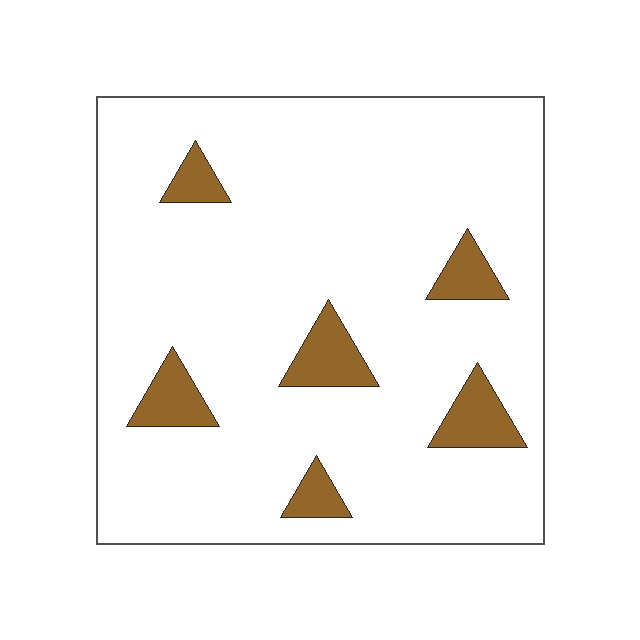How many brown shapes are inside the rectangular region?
6.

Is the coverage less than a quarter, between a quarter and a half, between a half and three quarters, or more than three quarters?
Less than a quarter.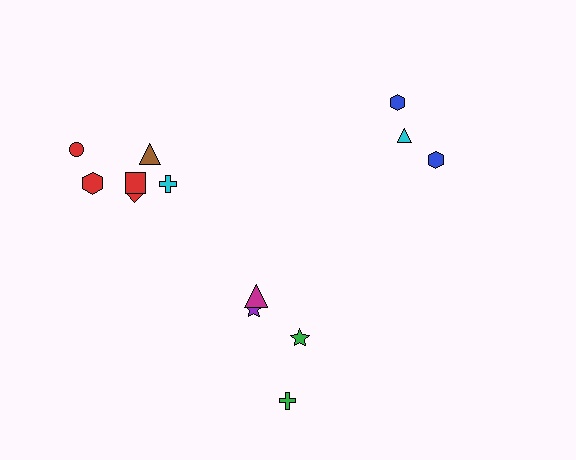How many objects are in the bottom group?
There are 4 objects.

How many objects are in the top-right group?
There are 3 objects.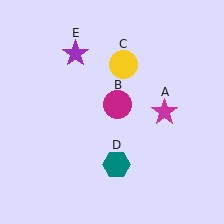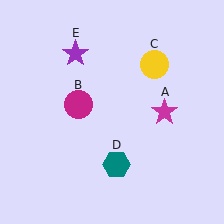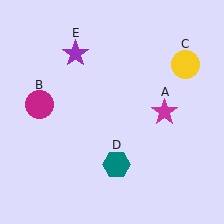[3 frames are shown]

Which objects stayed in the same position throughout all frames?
Magenta star (object A) and teal hexagon (object D) and purple star (object E) remained stationary.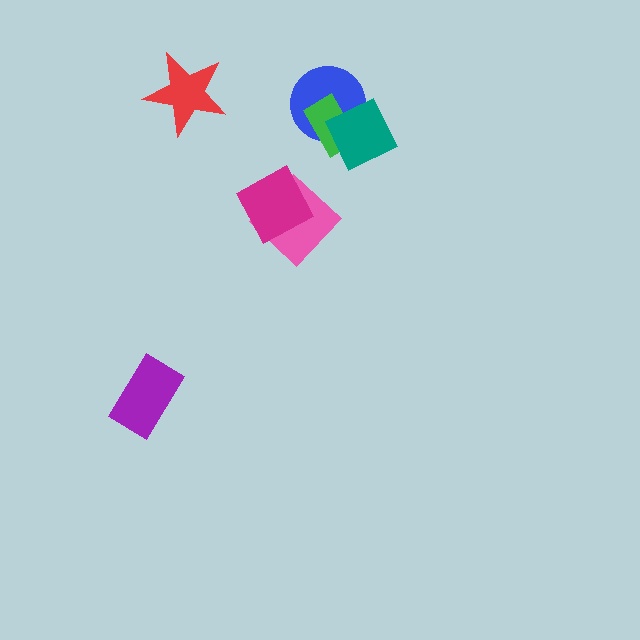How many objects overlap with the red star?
0 objects overlap with the red star.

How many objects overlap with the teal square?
2 objects overlap with the teal square.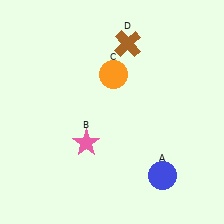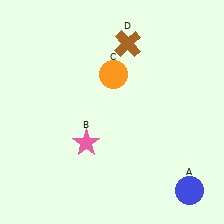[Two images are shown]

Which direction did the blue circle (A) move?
The blue circle (A) moved right.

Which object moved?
The blue circle (A) moved right.